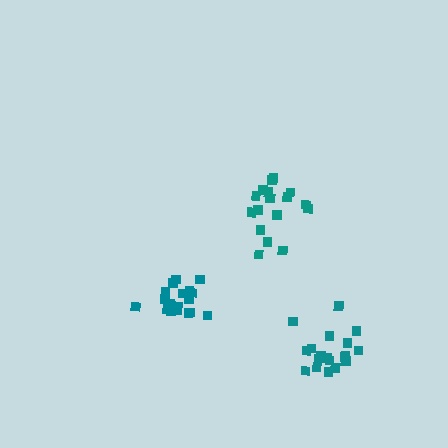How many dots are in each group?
Group 1: 17 dots, Group 2: 19 dots, Group 3: 20 dots (56 total).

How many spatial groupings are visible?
There are 3 spatial groupings.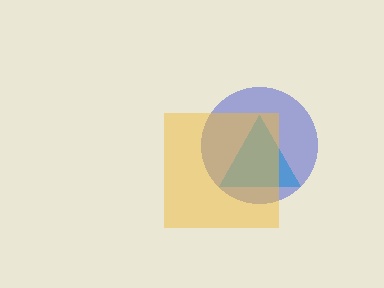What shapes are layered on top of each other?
The layered shapes are: a cyan triangle, a blue circle, a yellow square.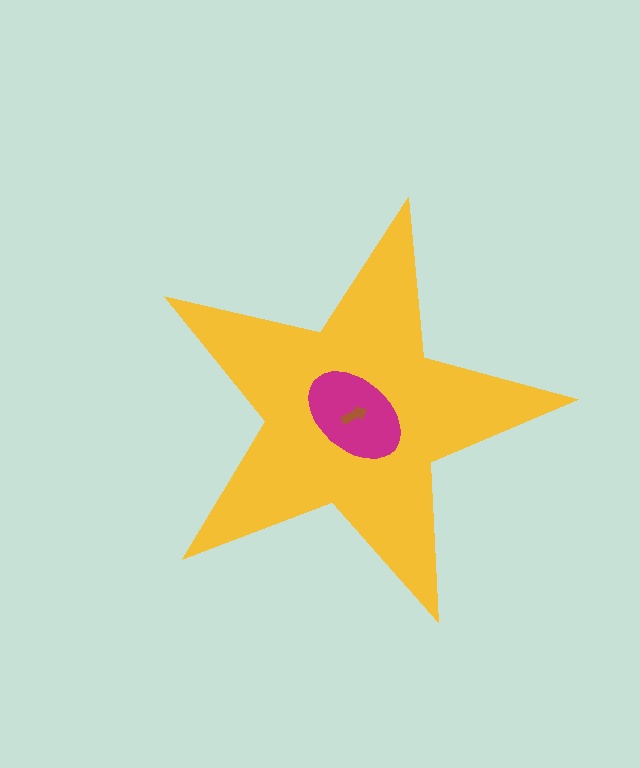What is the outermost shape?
The yellow star.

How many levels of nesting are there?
3.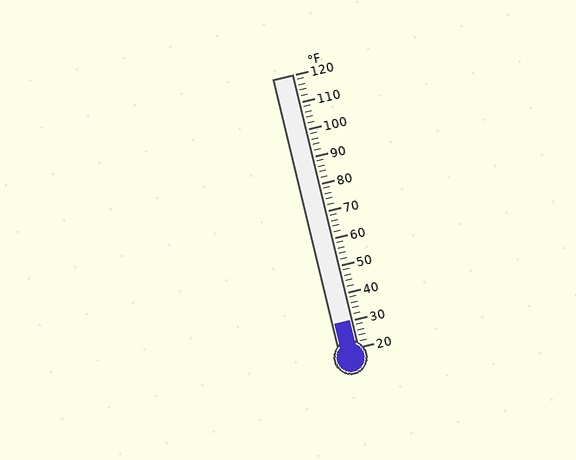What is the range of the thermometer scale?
The thermometer scale ranges from 20°F to 120°F.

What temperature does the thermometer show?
The thermometer shows approximately 30°F.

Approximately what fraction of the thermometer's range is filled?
The thermometer is filled to approximately 10% of its range.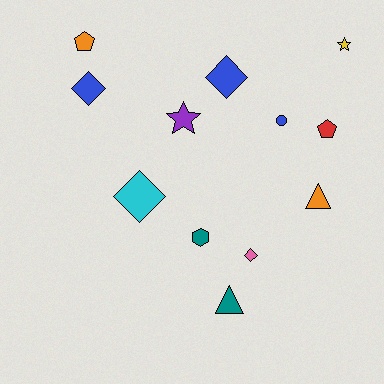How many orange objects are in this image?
There are 2 orange objects.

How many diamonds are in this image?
There are 4 diamonds.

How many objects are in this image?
There are 12 objects.